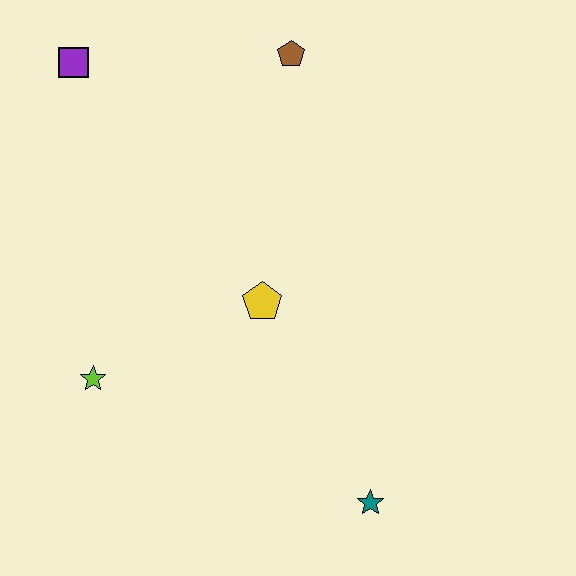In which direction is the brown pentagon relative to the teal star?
The brown pentagon is above the teal star.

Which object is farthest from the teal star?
The purple square is farthest from the teal star.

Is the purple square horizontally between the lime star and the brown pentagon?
No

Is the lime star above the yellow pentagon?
No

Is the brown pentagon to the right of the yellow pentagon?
Yes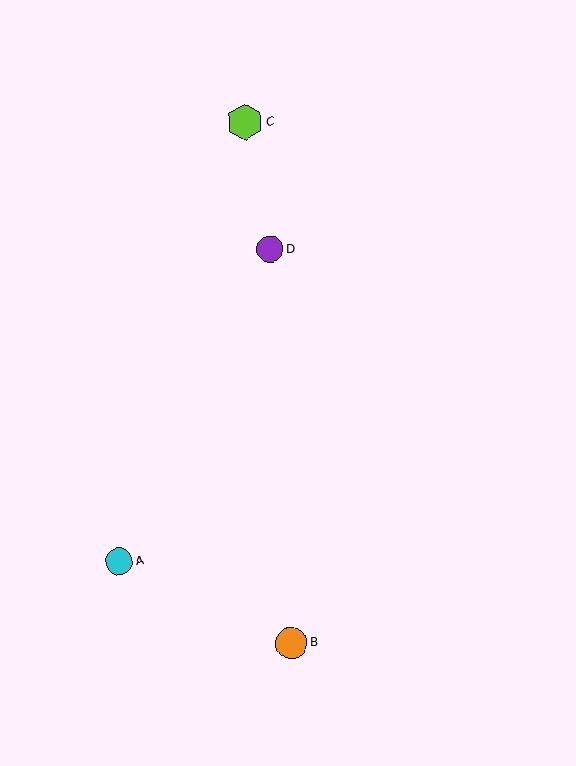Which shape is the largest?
The lime hexagon (labeled C) is the largest.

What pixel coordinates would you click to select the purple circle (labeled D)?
Click at (270, 249) to select the purple circle D.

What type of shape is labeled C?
Shape C is a lime hexagon.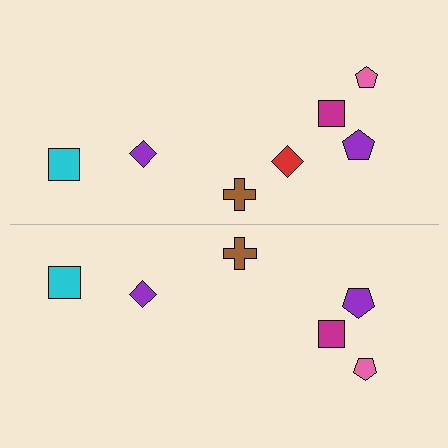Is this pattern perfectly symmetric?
No, the pattern is not perfectly symmetric. A red diamond is missing from the bottom side.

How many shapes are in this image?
There are 13 shapes in this image.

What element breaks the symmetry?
A red diamond is missing from the bottom side.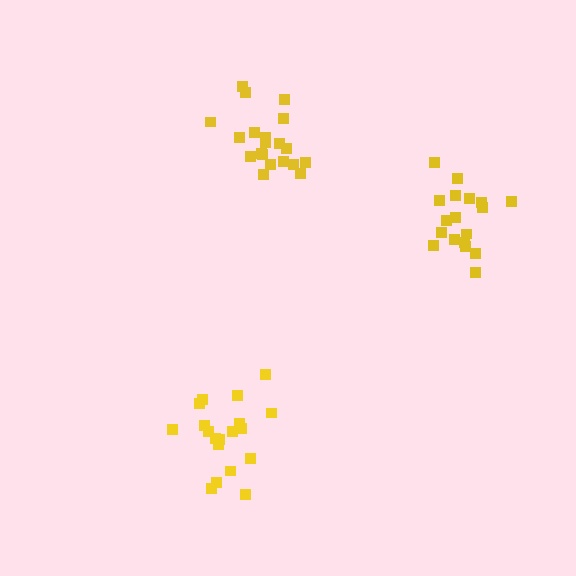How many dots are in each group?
Group 1: 20 dots, Group 2: 19 dots, Group 3: 18 dots (57 total).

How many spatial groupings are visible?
There are 3 spatial groupings.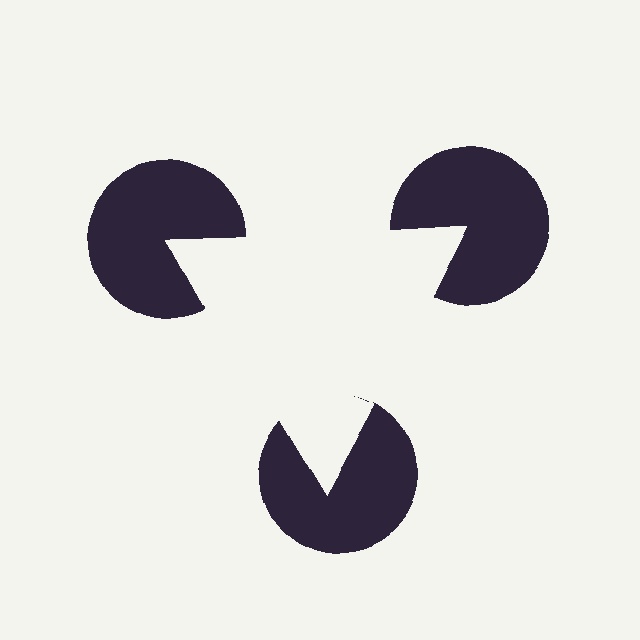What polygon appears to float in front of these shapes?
An illusory triangle — its edges are inferred from the aligned wedge cuts in the pac-man discs, not physically drawn.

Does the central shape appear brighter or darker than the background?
It typically appears slightly brighter than the background, even though no actual brightness change is drawn.